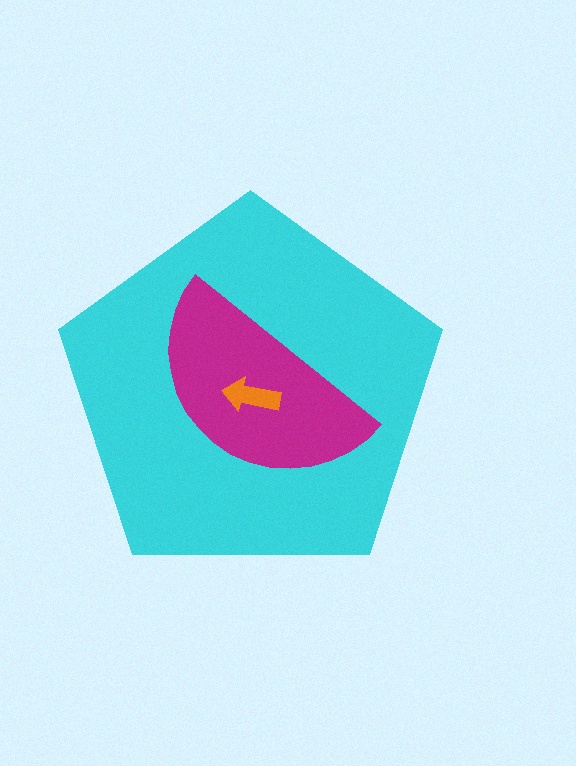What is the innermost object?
The orange arrow.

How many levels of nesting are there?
3.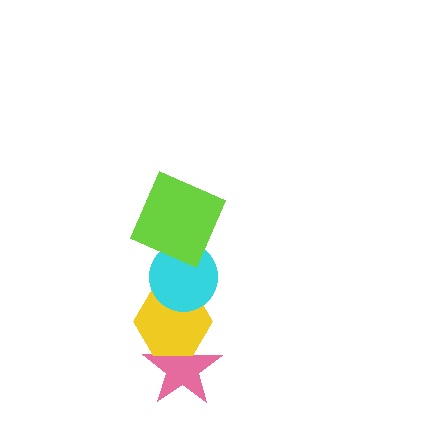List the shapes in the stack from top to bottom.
From top to bottom: the lime square, the cyan circle, the yellow hexagon, the pink star.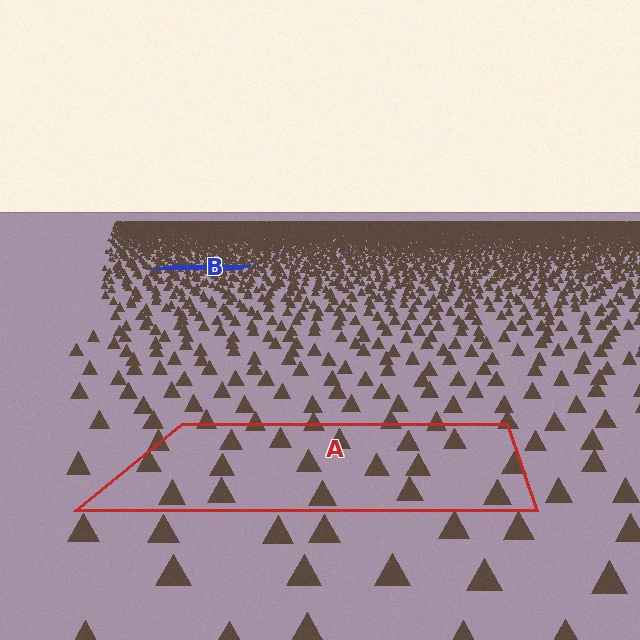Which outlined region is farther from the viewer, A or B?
Region B is farther from the viewer — the texture elements inside it appear smaller and more densely packed.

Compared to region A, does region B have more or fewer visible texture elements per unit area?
Region B has more texture elements per unit area — they are packed more densely because it is farther away.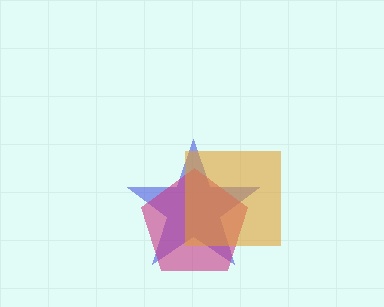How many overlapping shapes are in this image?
There are 3 overlapping shapes in the image.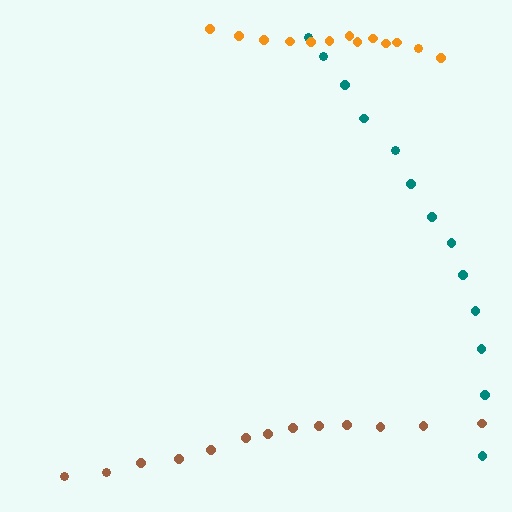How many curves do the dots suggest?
There are 3 distinct paths.